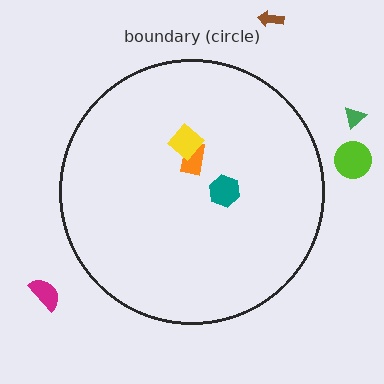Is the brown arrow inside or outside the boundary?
Outside.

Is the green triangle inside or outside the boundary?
Outside.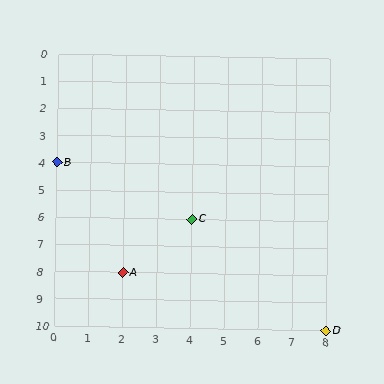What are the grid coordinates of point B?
Point B is at grid coordinates (0, 4).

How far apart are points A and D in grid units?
Points A and D are 6 columns and 2 rows apart (about 6.3 grid units diagonally).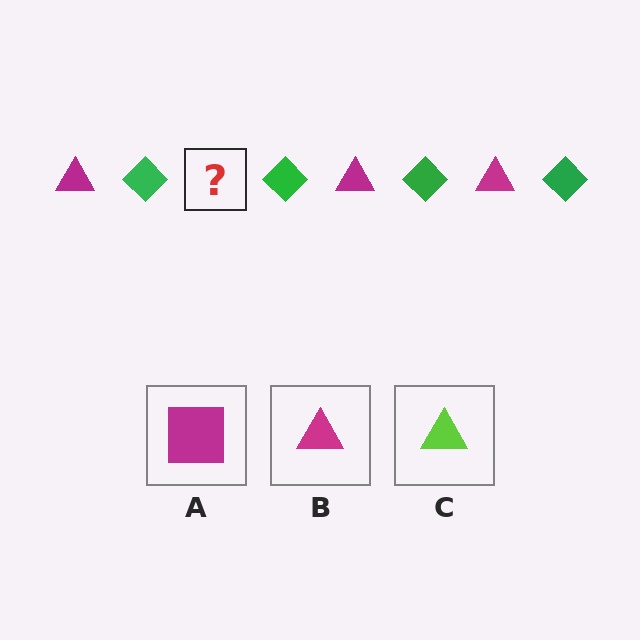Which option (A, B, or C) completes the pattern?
B.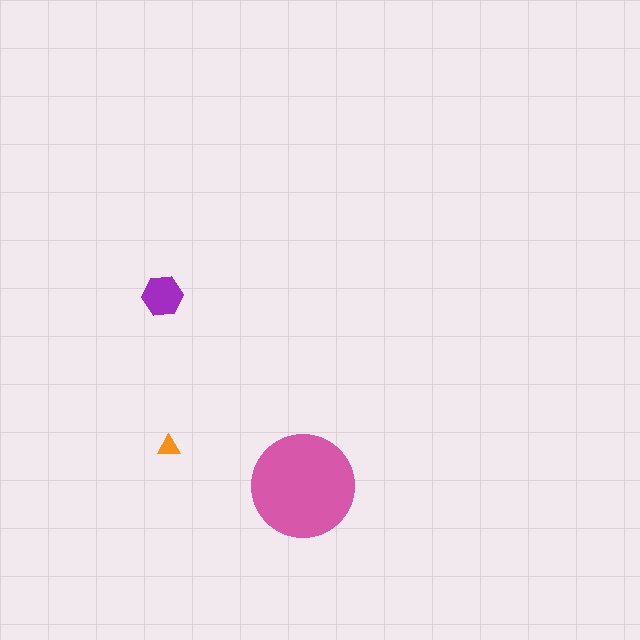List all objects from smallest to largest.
The orange triangle, the purple hexagon, the pink circle.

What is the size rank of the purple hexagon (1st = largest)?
2nd.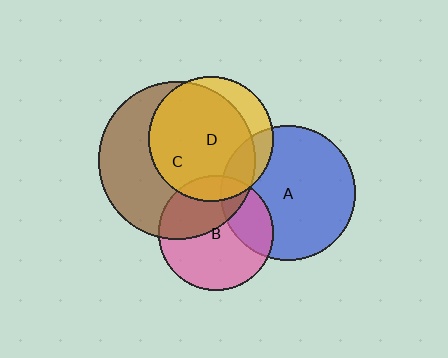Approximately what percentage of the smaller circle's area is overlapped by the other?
Approximately 25%.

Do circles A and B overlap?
Yes.